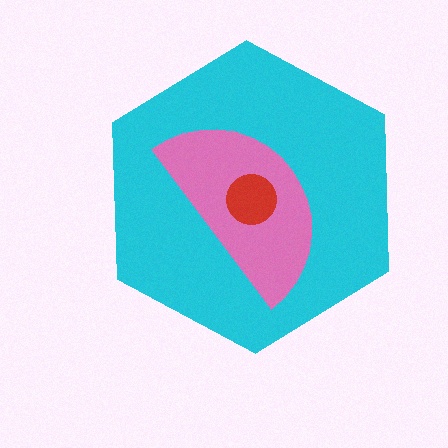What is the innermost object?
The red circle.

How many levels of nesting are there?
3.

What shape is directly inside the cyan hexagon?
The pink semicircle.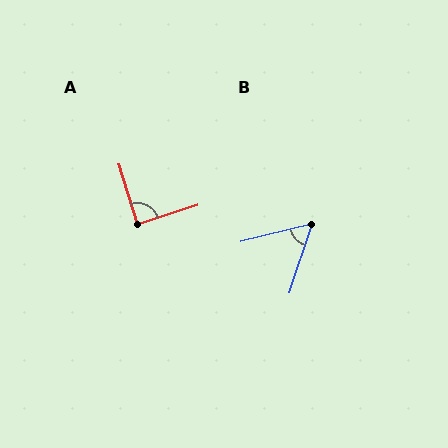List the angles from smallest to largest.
B (58°), A (90°).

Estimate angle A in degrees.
Approximately 90 degrees.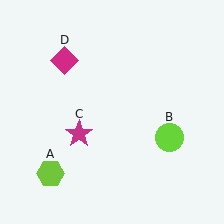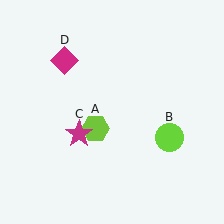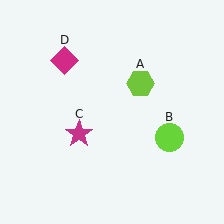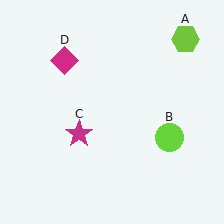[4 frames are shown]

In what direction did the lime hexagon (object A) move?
The lime hexagon (object A) moved up and to the right.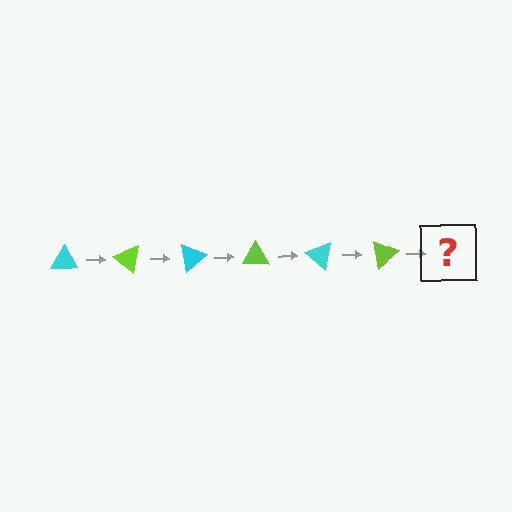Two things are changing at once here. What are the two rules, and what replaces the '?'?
The two rules are that it rotates 40 degrees each step and the color cycles through cyan and lime. The '?' should be a cyan triangle, rotated 240 degrees from the start.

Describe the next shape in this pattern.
It should be a cyan triangle, rotated 240 degrees from the start.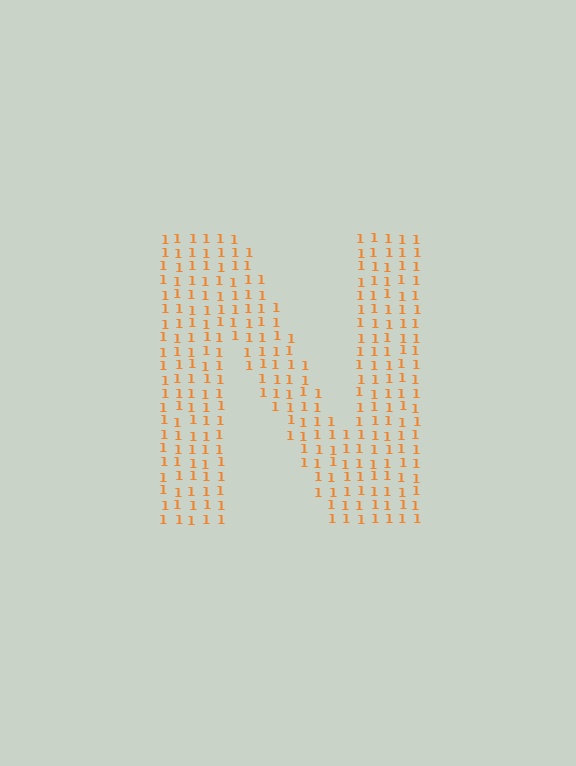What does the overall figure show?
The overall figure shows the letter N.